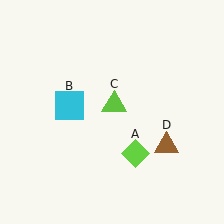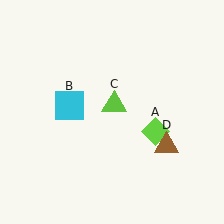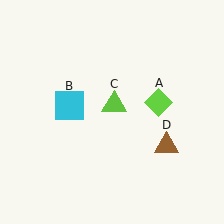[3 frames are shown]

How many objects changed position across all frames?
1 object changed position: lime diamond (object A).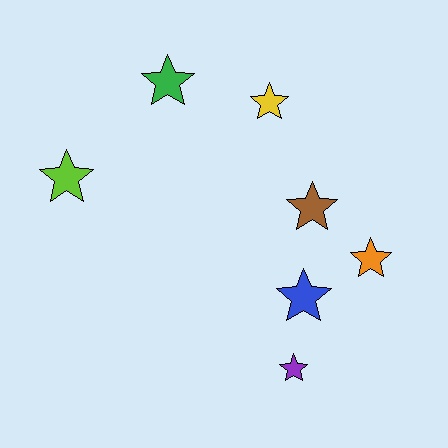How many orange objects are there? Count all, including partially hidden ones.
There is 1 orange object.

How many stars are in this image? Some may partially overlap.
There are 7 stars.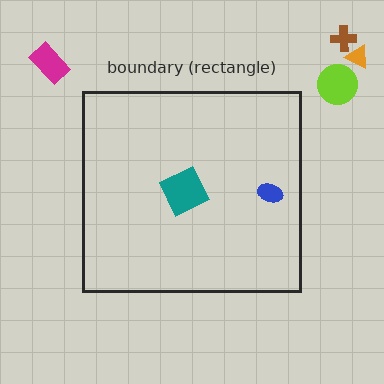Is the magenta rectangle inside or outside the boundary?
Outside.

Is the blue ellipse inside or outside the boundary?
Inside.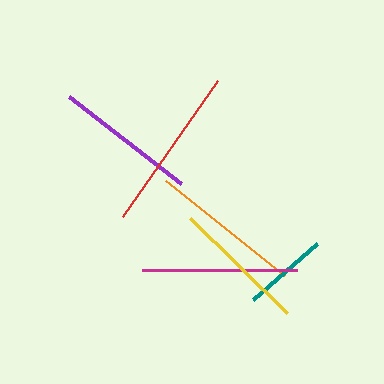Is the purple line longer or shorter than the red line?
The red line is longer than the purple line.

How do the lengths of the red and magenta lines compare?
The red and magenta lines are approximately the same length.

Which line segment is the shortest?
The teal line is the shortest at approximately 85 pixels.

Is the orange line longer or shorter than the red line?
The red line is longer than the orange line.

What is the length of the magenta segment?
The magenta segment is approximately 155 pixels long.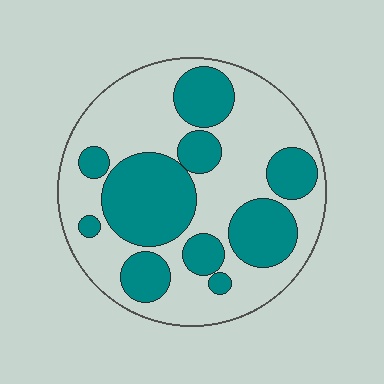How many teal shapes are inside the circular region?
10.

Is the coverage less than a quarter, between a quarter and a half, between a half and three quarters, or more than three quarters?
Between a quarter and a half.